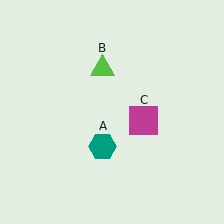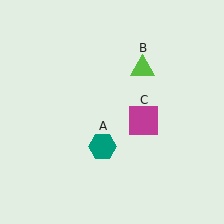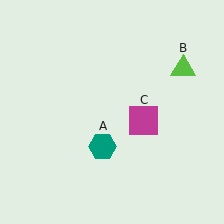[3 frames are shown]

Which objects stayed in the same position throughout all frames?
Teal hexagon (object A) and magenta square (object C) remained stationary.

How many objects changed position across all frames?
1 object changed position: lime triangle (object B).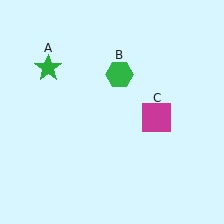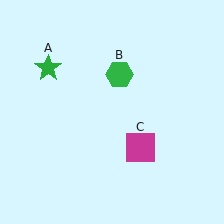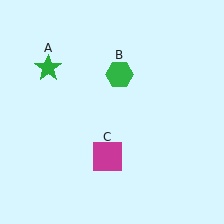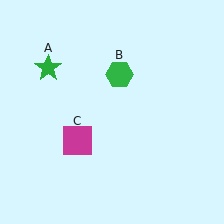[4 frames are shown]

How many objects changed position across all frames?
1 object changed position: magenta square (object C).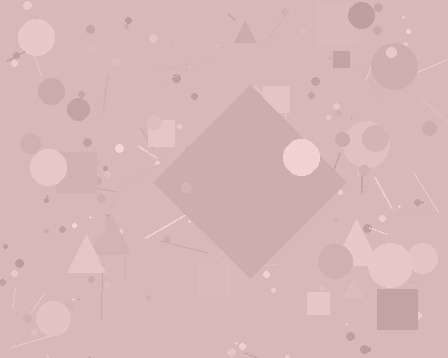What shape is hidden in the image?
A diamond is hidden in the image.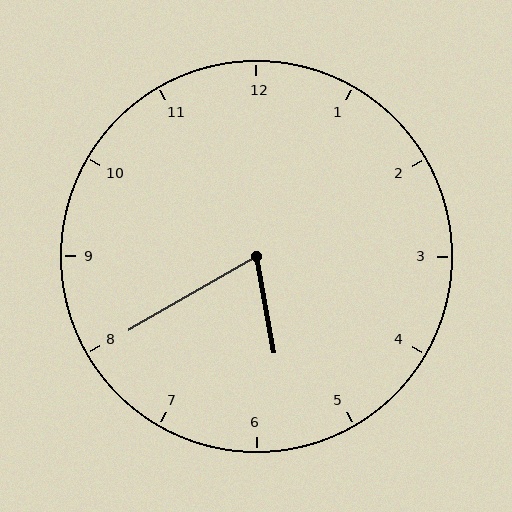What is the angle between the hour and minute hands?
Approximately 70 degrees.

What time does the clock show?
5:40.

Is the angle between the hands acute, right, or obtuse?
It is acute.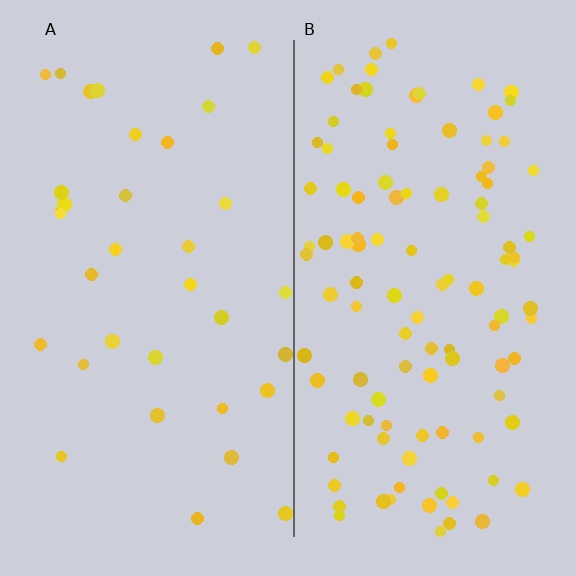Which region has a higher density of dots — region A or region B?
B (the right).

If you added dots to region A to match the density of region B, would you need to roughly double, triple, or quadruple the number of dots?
Approximately triple.